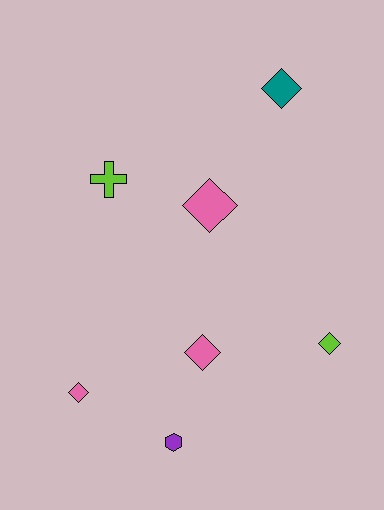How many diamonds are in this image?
There are 5 diamonds.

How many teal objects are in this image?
There is 1 teal object.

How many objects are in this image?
There are 7 objects.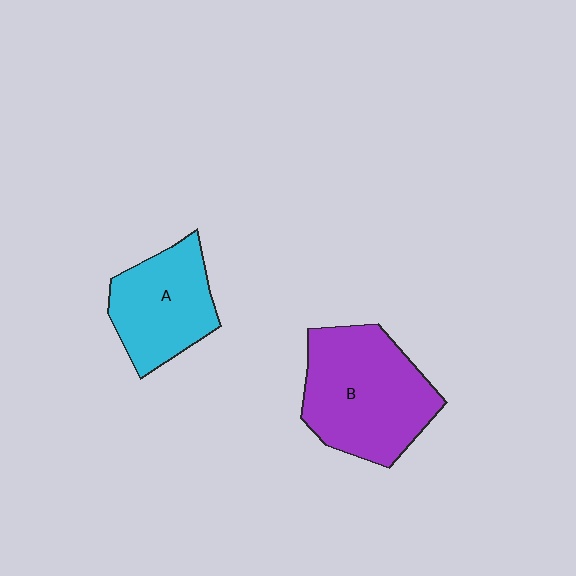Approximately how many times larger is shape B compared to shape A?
Approximately 1.4 times.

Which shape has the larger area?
Shape B (purple).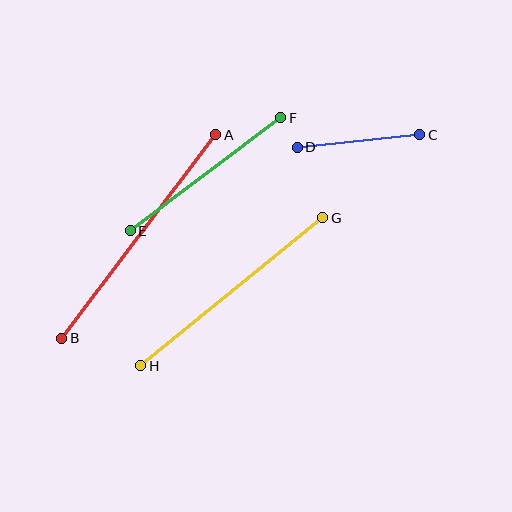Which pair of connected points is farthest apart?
Points A and B are farthest apart.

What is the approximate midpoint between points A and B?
The midpoint is at approximately (139, 237) pixels.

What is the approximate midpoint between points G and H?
The midpoint is at approximately (232, 292) pixels.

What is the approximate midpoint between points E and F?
The midpoint is at approximately (206, 174) pixels.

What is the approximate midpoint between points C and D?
The midpoint is at approximately (359, 141) pixels.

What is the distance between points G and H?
The distance is approximately 235 pixels.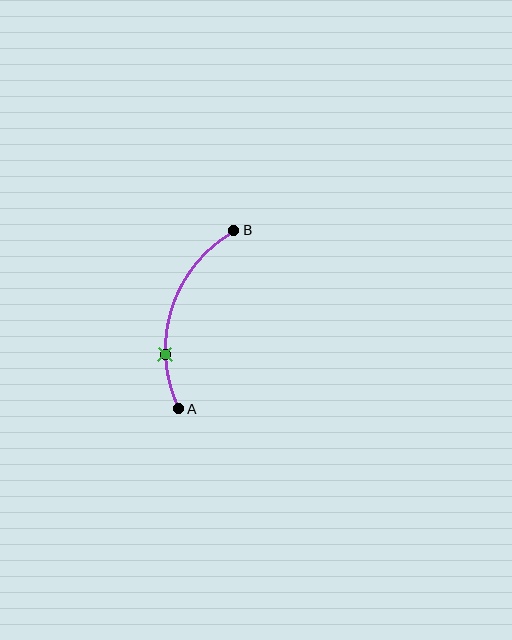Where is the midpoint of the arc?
The arc midpoint is the point on the curve farthest from the straight line joining A and B. It sits to the left of that line.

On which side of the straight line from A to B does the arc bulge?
The arc bulges to the left of the straight line connecting A and B.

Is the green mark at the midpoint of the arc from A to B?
No. The green mark lies on the arc but is closer to endpoint A. The arc midpoint would be at the point on the curve equidistant along the arc from both A and B.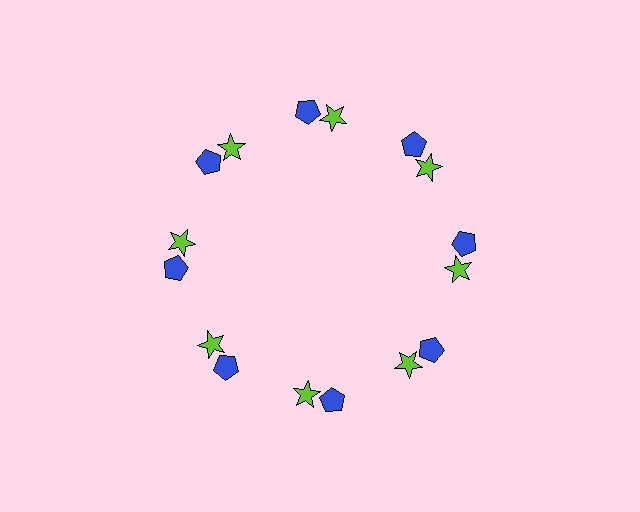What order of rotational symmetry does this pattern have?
This pattern has 8-fold rotational symmetry.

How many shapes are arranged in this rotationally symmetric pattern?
There are 16 shapes, arranged in 8 groups of 2.